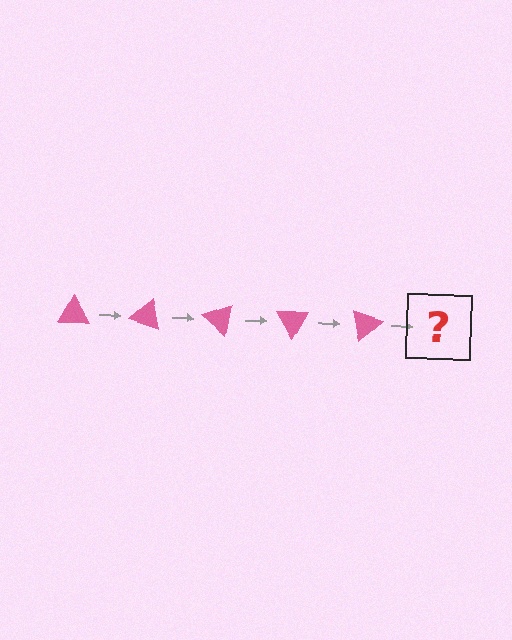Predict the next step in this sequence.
The next step is a pink triangle rotated 100 degrees.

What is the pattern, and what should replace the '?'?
The pattern is that the triangle rotates 20 degrees each step. The '?' should be a pink triangle rotated 100 degrees.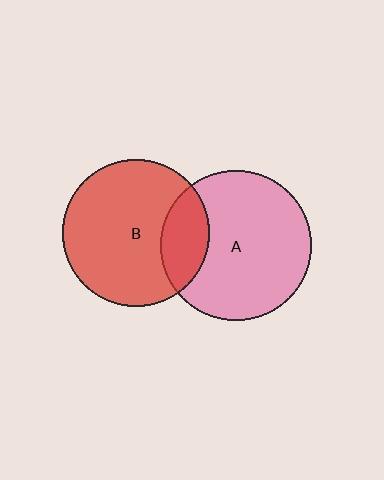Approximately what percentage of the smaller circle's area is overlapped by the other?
Approximately 20%.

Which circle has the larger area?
Circle A (pink).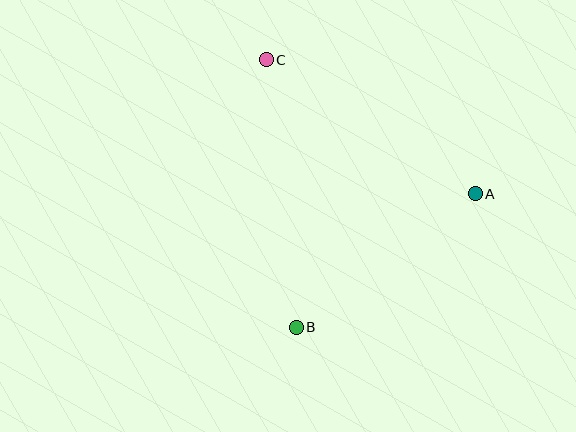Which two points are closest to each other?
Points A and B are closest to each other.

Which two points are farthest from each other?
Points B and C are farthest from each other.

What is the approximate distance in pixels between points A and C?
The distance between A and C is approximately 248 pixels.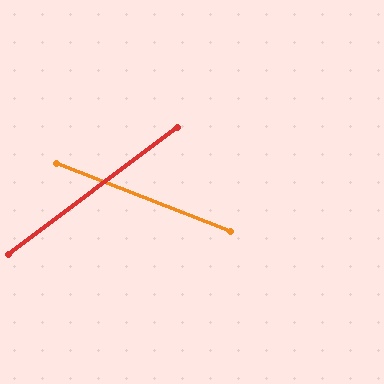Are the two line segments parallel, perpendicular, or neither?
Neither parallel nor perpendicular — they differ by about 58°.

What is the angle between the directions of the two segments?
Approximately 58 degrees.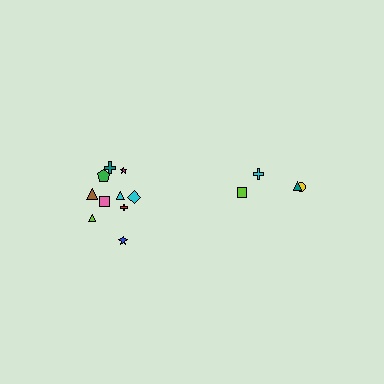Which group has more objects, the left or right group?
The left group.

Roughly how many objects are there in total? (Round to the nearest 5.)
Roughly 15 objects in total.